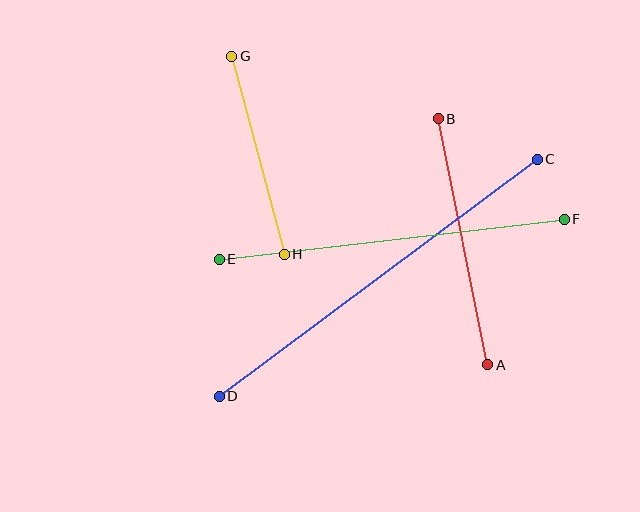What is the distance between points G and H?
The distance is approximately 205 pixels.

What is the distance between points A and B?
The distance is approximately 251 pixels.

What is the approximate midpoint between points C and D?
The midpoint is at approximately (378, 278) pixels.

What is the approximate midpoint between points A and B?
The midpoint is at approximately (463, 242) pixels.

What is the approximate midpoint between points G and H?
The midpoint is at approximately (258, 155) pixels.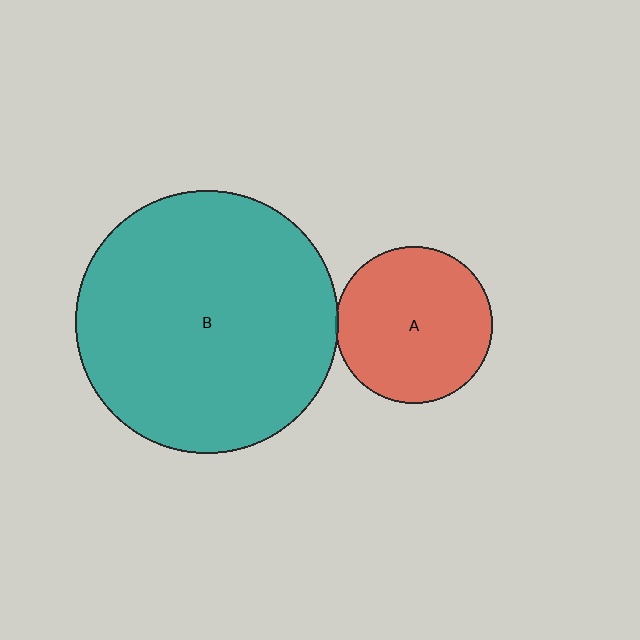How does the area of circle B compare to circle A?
Approximately 2.8 times.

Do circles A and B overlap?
Yes.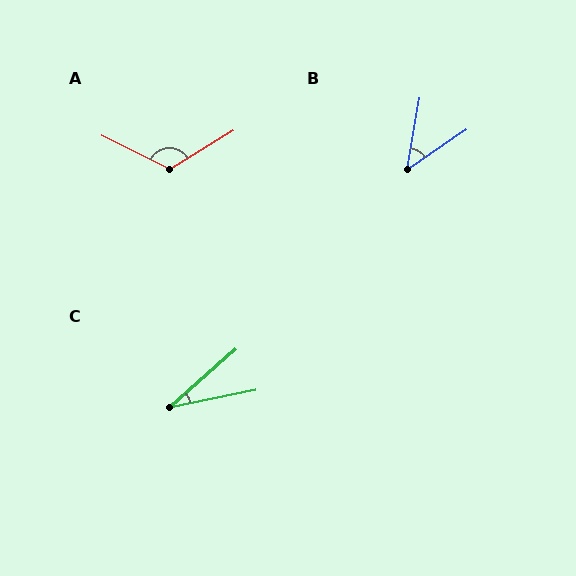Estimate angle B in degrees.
Approximately 46 degrees.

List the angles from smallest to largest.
C (30°), B (46°), A (123°).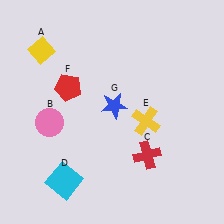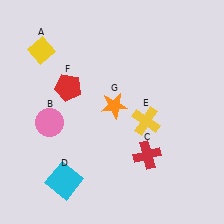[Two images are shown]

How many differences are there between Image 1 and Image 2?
There is 1 difference between the two images.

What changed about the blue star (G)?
In Image 1, G is blue. In Image 2, it changed to orange.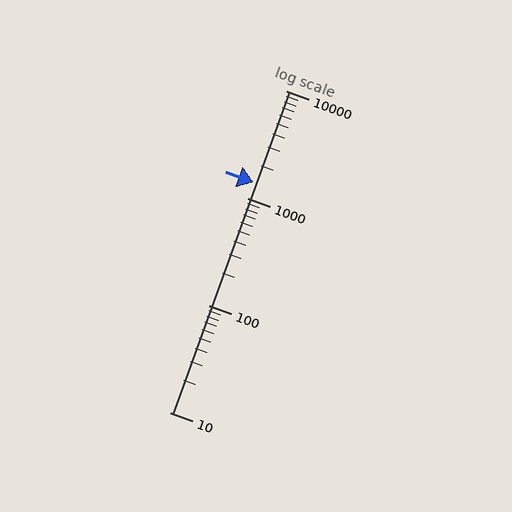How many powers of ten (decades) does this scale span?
The scale spans 3 decades, from 10 to 10000.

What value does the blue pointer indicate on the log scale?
The pointer indicates approximately 1400.